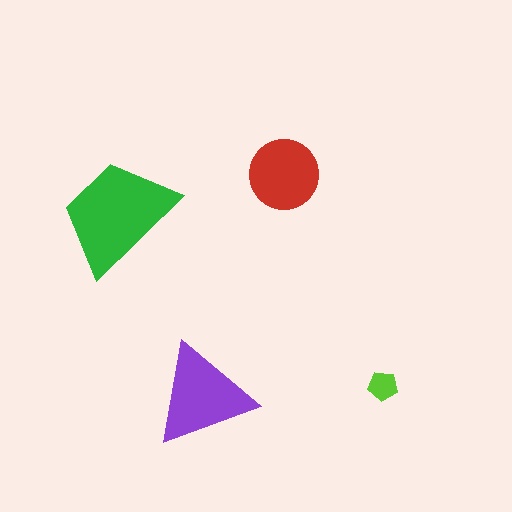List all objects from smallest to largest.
The lime pentagon, the red circle, the purple triangle, the green trapezoid.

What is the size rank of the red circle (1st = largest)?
3rd.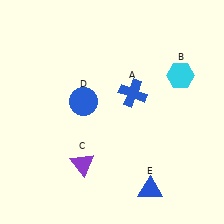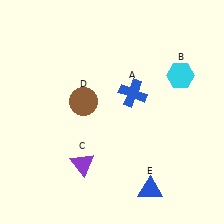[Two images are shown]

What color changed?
The circle (D) changed from blue in Image 1 to brown in Image 2.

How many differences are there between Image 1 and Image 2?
There is 1 difference between the two images.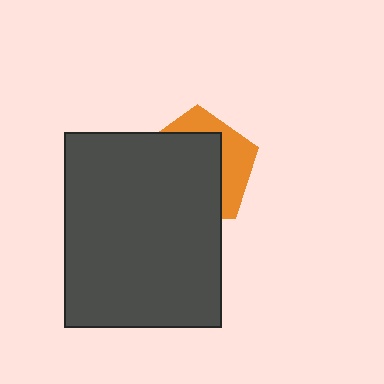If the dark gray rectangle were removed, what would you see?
You would see the complete orange pentagon.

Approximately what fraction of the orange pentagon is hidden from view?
Roughly 66% of the orange pentagon is hidden behind the dark gray rectangle.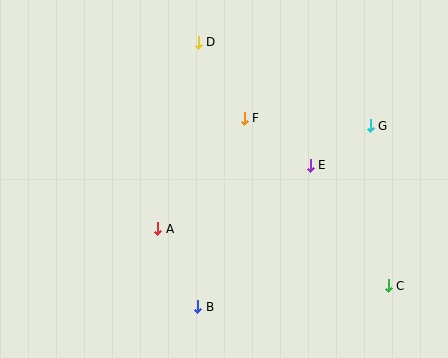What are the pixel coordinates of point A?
Point A is at (158, 229).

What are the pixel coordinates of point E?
Point E is at (310, 165).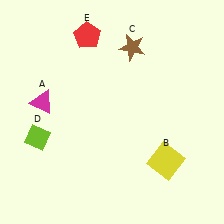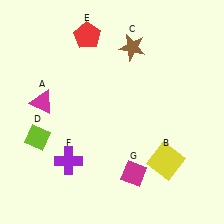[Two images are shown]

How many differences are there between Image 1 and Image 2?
There are 2 differences between the two images.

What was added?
A purple cross (F), a magenta diamond (G) were added in Image 2.